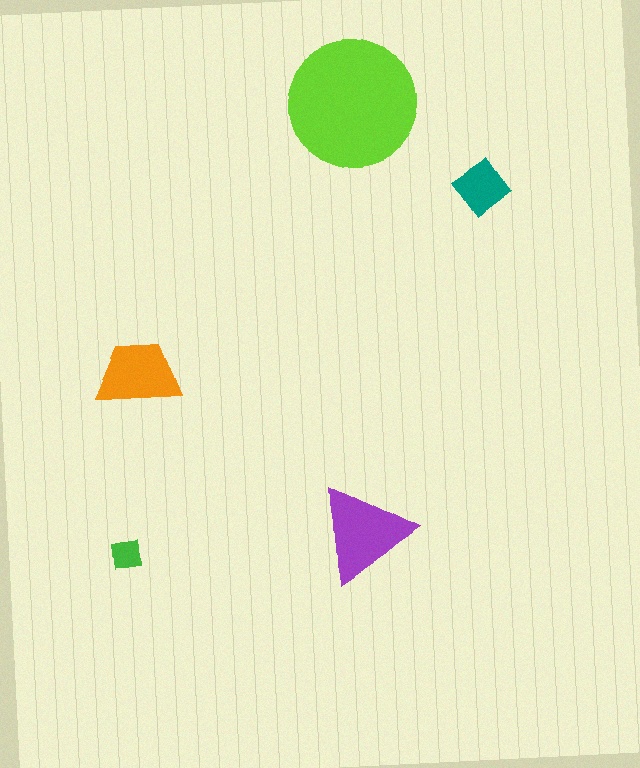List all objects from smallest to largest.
The green square, the teal diamond, the orange trapezoid, the purple triangle, the lime circle.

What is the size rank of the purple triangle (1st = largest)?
2nd.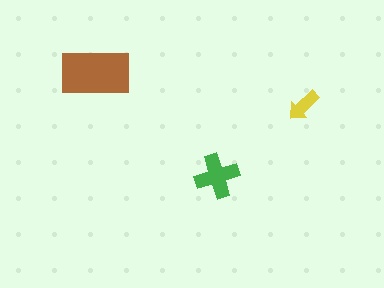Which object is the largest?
The brown rectangle.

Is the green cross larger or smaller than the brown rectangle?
Smaller.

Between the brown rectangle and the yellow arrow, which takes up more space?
The brown rectangle.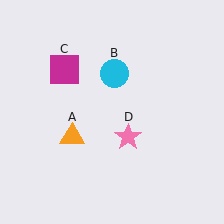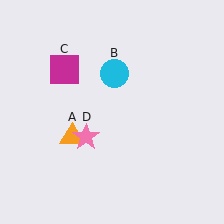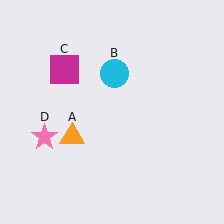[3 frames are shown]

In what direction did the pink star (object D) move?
The pink star (object D) moved left.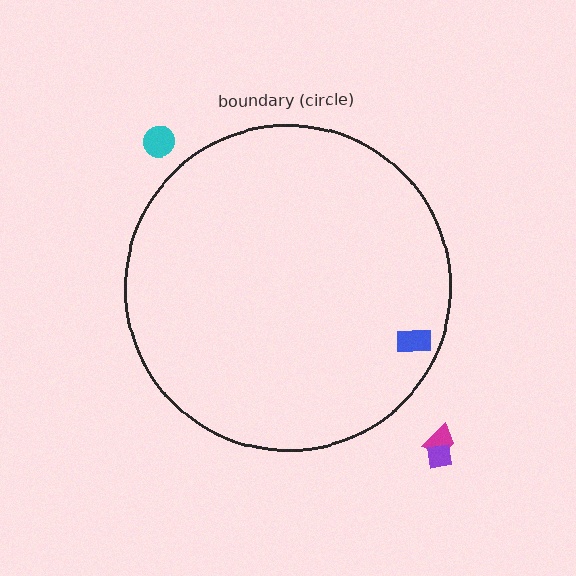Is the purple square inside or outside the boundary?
Outside.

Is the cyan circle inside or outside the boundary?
Outside.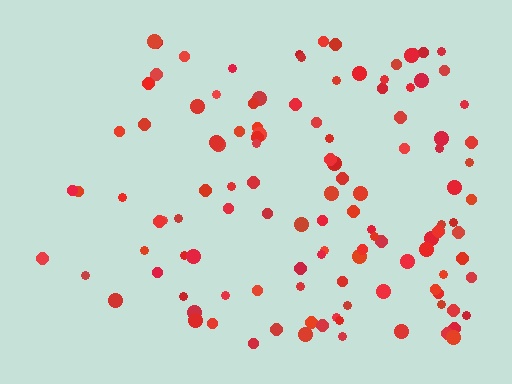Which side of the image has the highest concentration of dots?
The right.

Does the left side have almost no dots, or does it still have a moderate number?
Still a moderate number, just noticeably fewer than the right.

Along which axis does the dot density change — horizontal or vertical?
Horizontal.